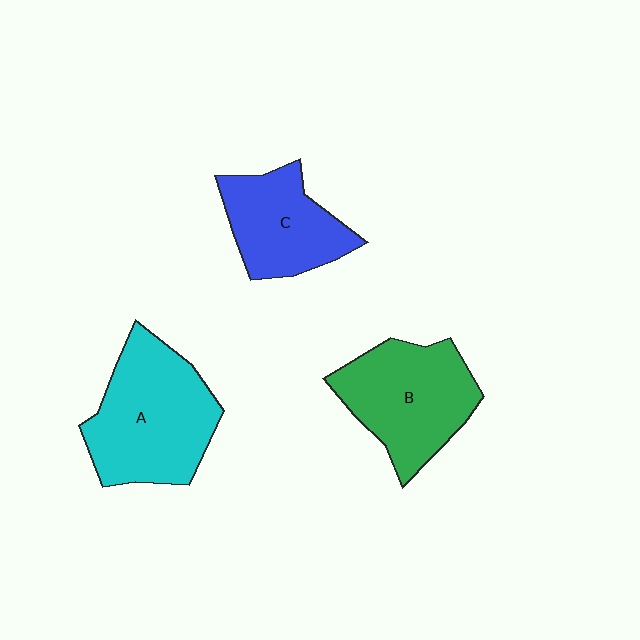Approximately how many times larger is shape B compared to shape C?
Approximately 1.3 times.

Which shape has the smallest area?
Shape C (blue).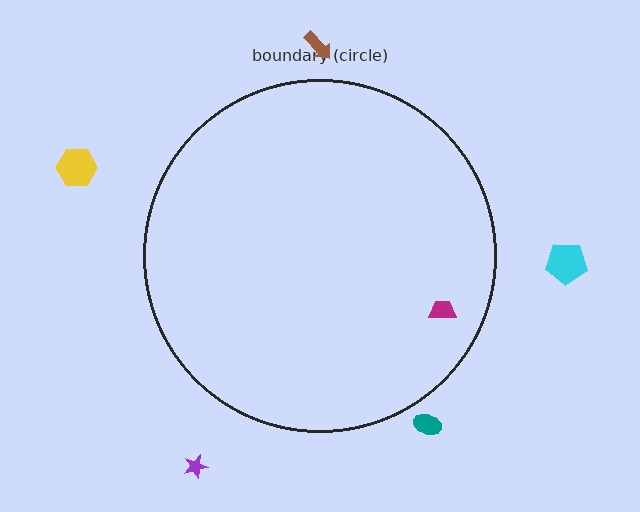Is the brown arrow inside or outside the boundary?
Outside.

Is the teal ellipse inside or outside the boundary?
Outside.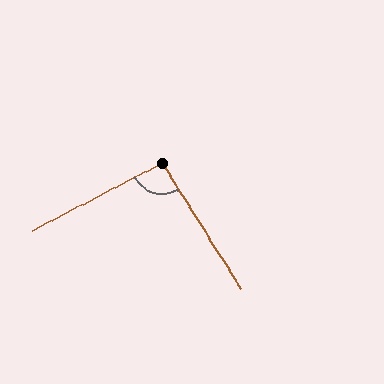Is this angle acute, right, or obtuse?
It is approximately a right angle.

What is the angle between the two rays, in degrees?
Approximately 94 degrees.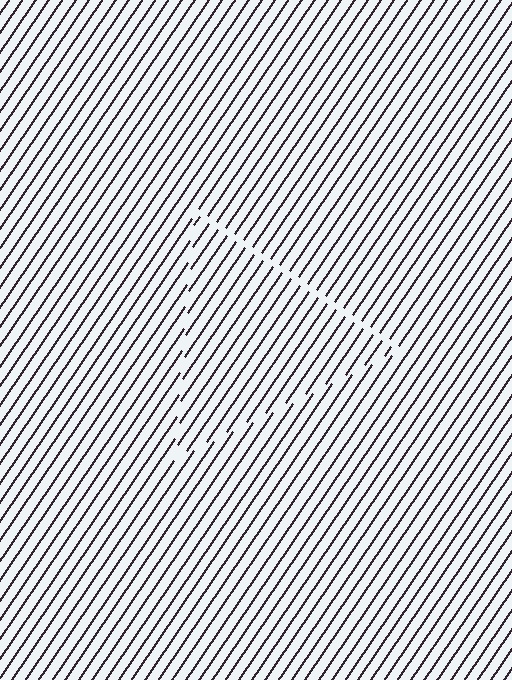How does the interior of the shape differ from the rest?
The interior of the shape contains the same grating, shifted by half a period — the contour is defined by the phase discontinuity where line-ends from the inner and outer gratings abut.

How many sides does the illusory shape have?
3 sides — the line-ends trace a triangle.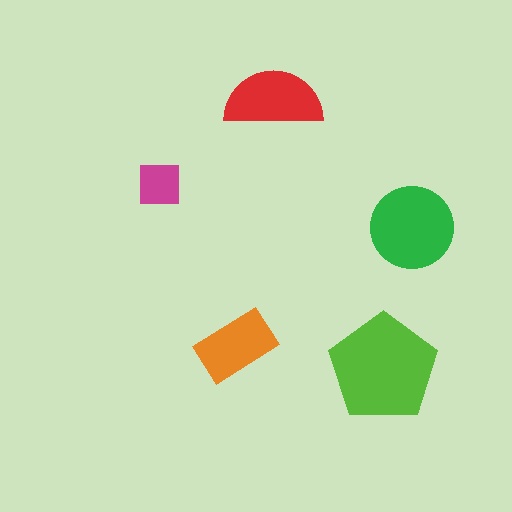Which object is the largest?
The lime pentagon.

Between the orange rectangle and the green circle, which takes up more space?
The green circle.